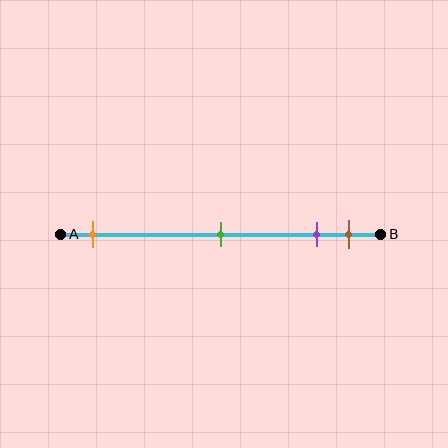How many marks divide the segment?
There are 4 marks dividing the segment.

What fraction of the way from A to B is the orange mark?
The orange mark is approximately 10% (0.1) of the way from A to B.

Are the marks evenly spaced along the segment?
No, the marks are not evenly spaced.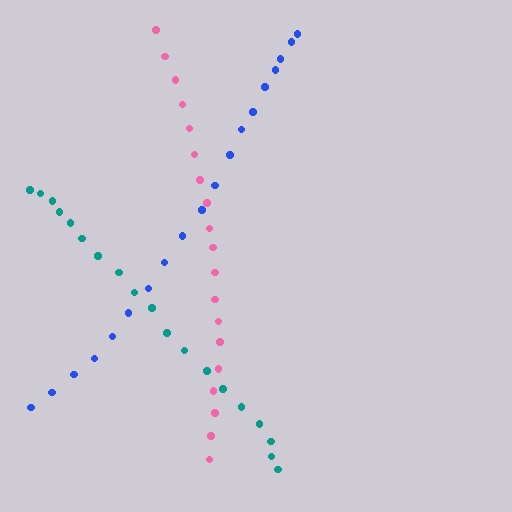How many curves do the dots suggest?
There are 3 distinct paths.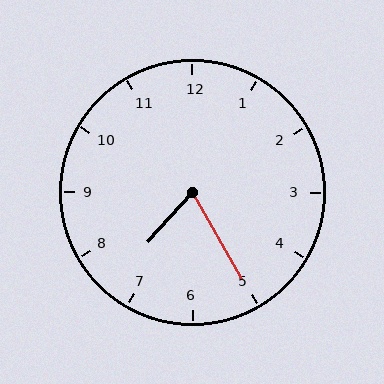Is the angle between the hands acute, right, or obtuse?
It is acute.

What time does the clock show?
7:25.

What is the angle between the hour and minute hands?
Approximately 72 degrees.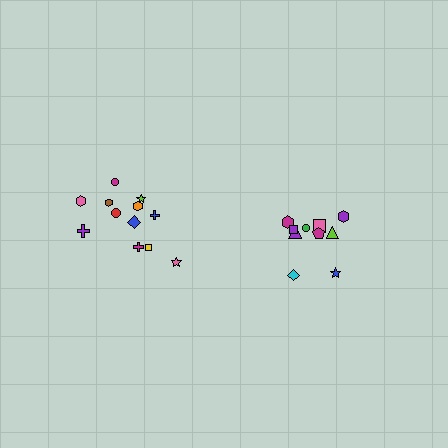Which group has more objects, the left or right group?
The left group.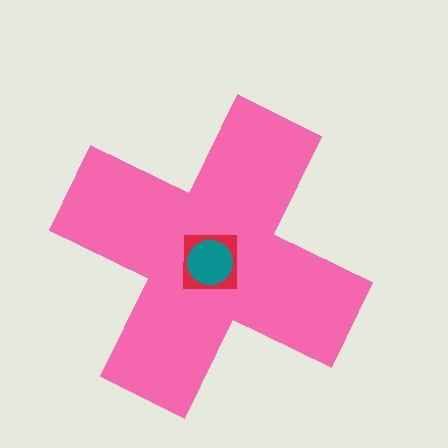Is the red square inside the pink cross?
Yes.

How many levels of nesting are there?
3.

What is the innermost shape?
The teal circle.